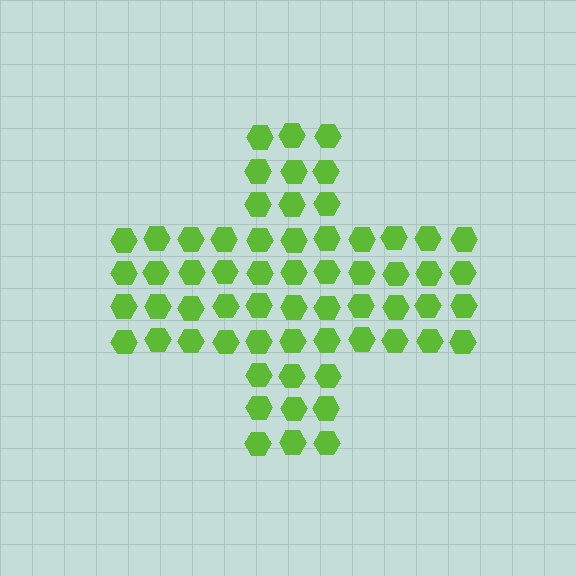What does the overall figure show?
The overall figure shows a cross.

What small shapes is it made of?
It is made of small hexagons.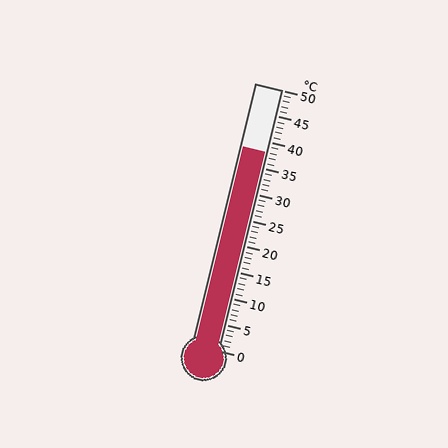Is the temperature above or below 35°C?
The temperature is above 35°C.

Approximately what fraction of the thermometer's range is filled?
The thermometer is filled to approximately 75% of its range.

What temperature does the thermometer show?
The thermometer shows approximately 38°C.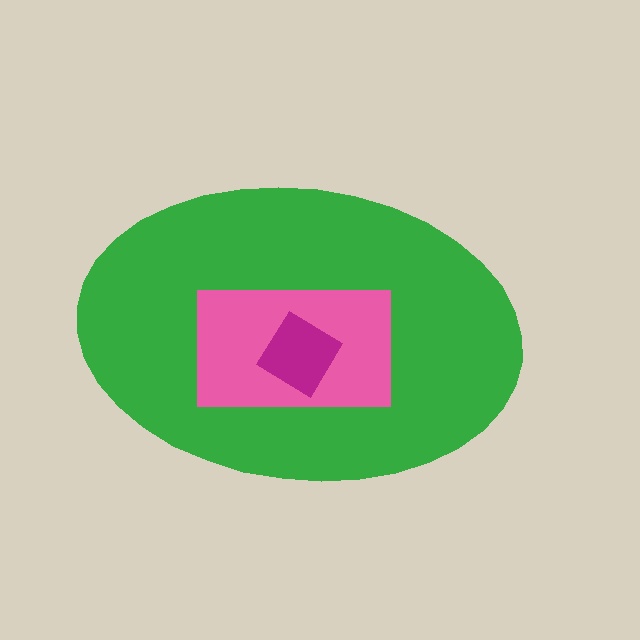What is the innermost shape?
The magenta diamond.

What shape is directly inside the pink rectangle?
The magenta diamond.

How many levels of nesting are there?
3.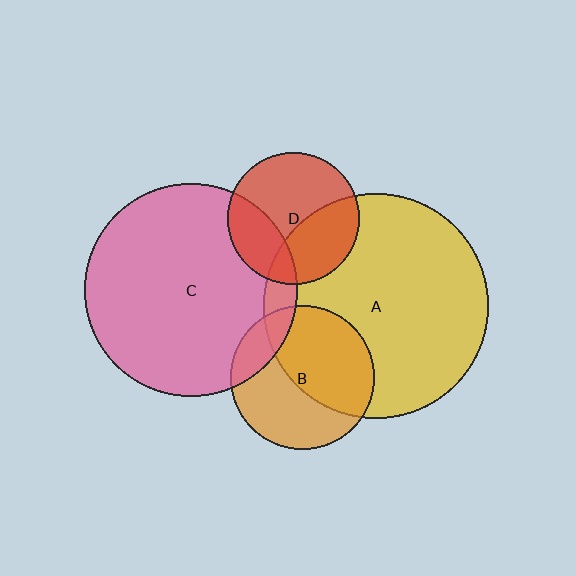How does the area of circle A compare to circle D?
Approximately 2.9 times.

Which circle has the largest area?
Circle A (yellow).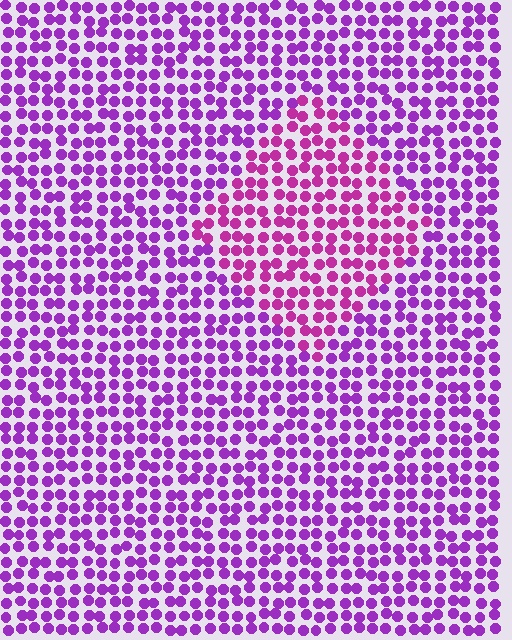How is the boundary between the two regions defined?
The boundary is defined purely by a slight shift in hue (about 27 degrees). Spacing, size, and orientation are identical on both sides.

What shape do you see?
I see a diamond.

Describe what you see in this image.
The image is filled with small purple elements in a uniform arrangement. A diamond-shaped region is visible where the elements are tinted to a slightly different hue, forming a subtle color boundary.